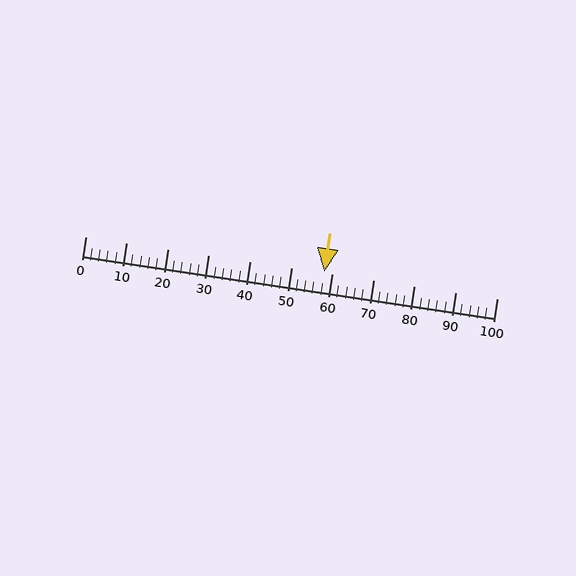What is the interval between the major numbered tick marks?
The major tick marks are spaced 10 units apart.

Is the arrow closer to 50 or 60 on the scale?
The arrow is closer to 60.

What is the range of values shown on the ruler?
The ruler shows values from 0 to 100.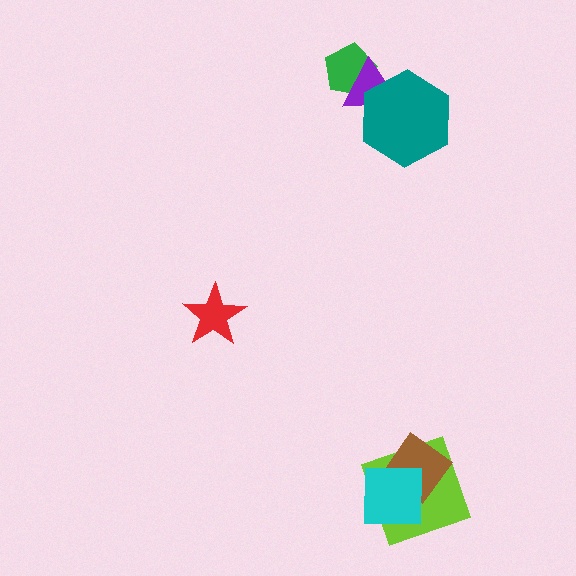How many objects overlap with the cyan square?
2 objects overlap with the cyan square.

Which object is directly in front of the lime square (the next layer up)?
The brown diamond is directly in front of the lime square.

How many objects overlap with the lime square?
2 objects overlap with the lime square.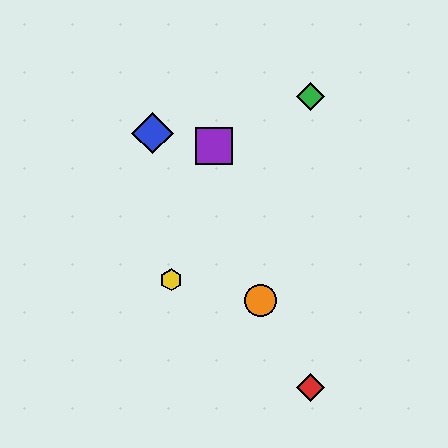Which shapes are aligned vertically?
The red diamond, the green diamond are aligned vertically.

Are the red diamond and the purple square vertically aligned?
No, the red diamond is at x≈310 and the purple square is at x≈214.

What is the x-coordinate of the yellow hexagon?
The yellow hexagon is at x≈171.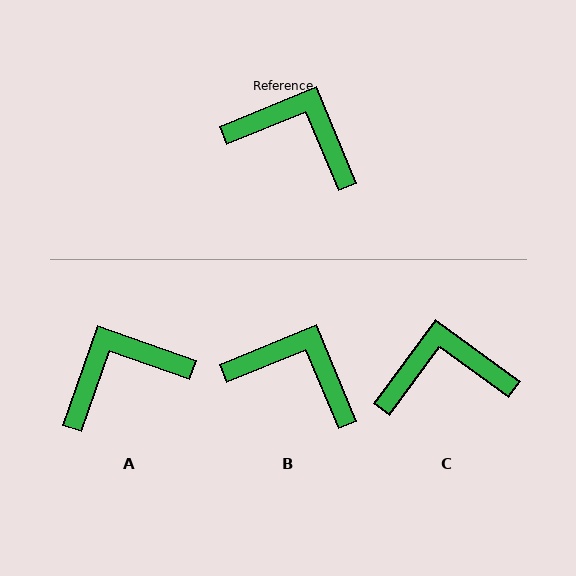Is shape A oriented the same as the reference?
No, it is off by about 48 degrees.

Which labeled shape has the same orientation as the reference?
B.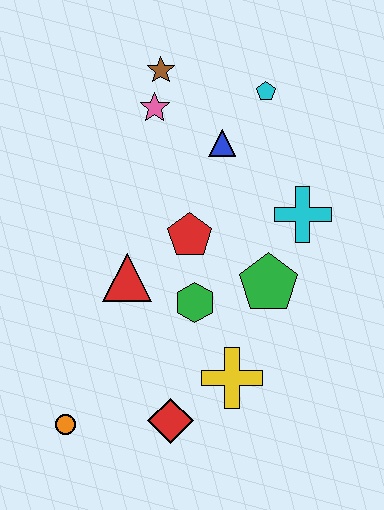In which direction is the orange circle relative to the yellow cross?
The orange circle is to the left of the yellow cross.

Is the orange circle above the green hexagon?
No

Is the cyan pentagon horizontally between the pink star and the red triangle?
No